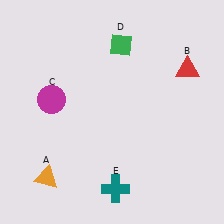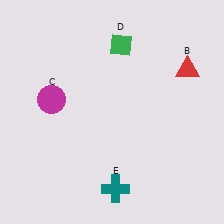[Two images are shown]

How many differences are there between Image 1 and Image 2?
There is 1 difference between the two images.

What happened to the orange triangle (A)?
The orange triangle (A) was removed in Image 2. It was in the bottom-left area of Image 1.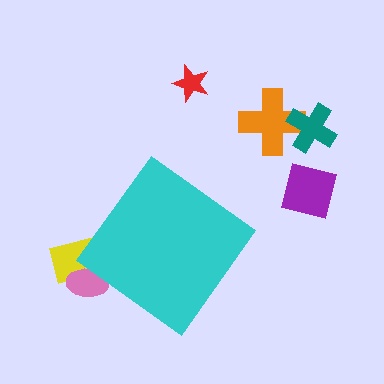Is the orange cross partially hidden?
No, the orange cross is fully visible.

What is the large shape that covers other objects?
A cyan diamond.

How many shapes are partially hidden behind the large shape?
2 shapes are partially hidden.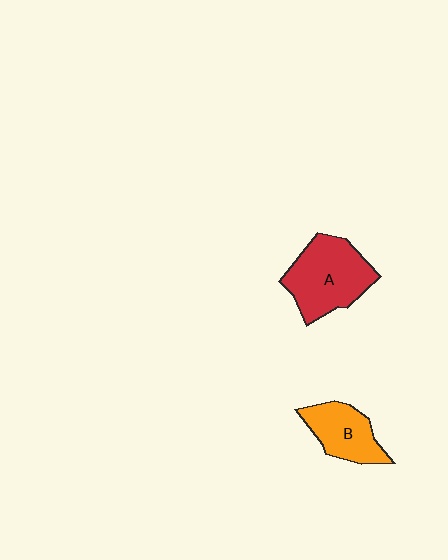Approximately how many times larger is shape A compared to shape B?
Approximately 1.5 times.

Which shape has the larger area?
Shape A (red).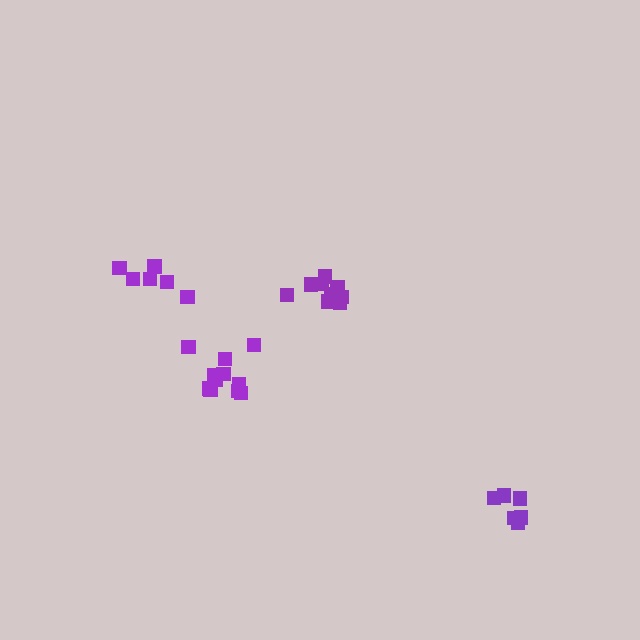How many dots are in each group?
Group 1: 6 dots, Group 2: 10 dots, Group 3: 11 dots, Group 4: 6 dots (33 total).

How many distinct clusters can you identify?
There are 4 distinct clusters.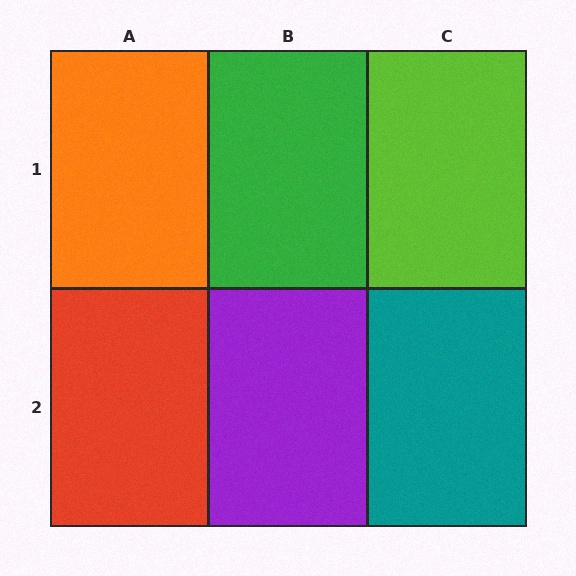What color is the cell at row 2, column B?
Purple.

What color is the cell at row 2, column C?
Teal.